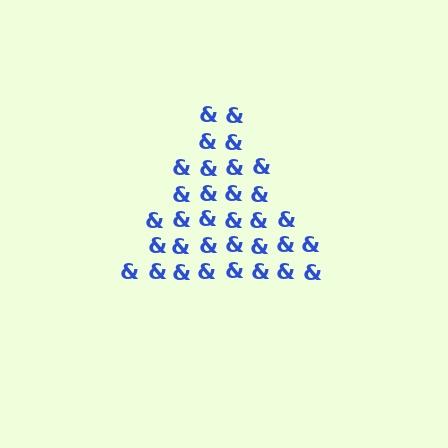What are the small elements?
The small elements are ampersands.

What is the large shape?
The large shape is a triangle.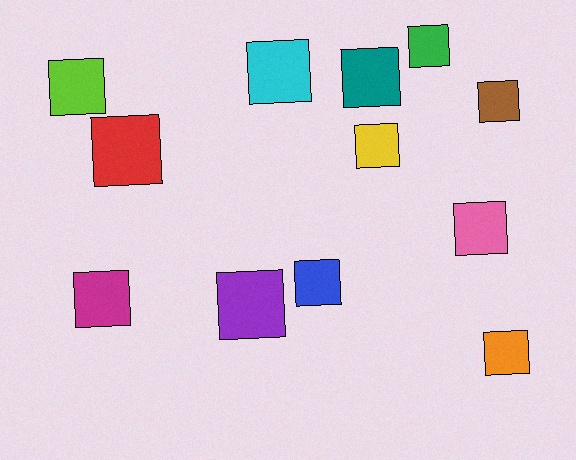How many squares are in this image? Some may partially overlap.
There are 12 squares.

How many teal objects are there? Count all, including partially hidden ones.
There is 1 teal object.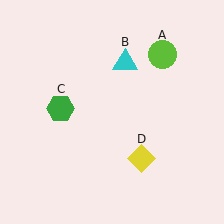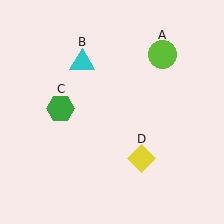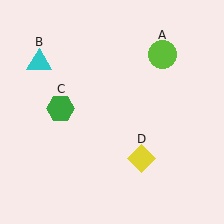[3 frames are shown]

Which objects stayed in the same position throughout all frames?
Lime circle (object A) and green hexagon (object C) and yellow diamond (object D) remained stationary.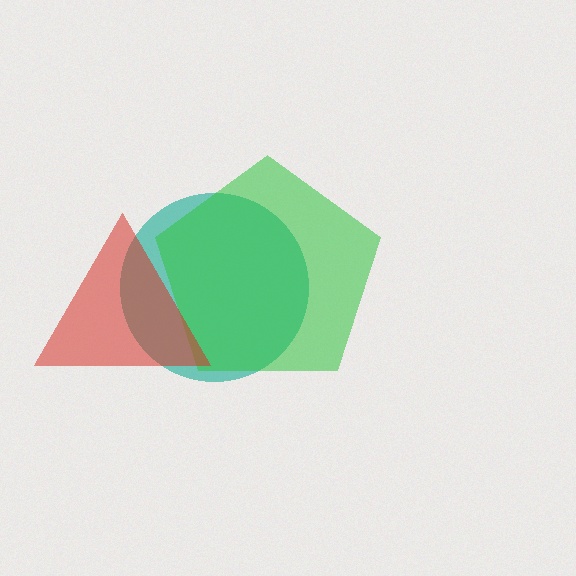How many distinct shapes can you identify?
There are 3 distinct shapes: a teal circle, a green pentagon, a red triangle.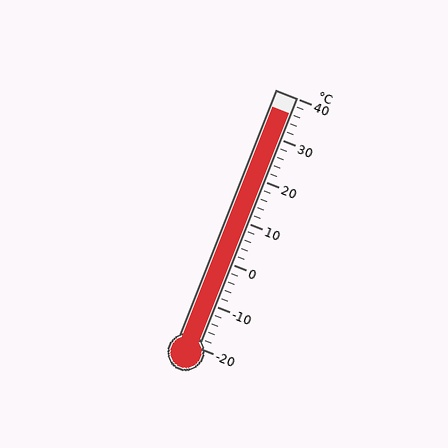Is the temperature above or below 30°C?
The temperature is above 30°C.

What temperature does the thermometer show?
The thermometer shows approximately 36°C.